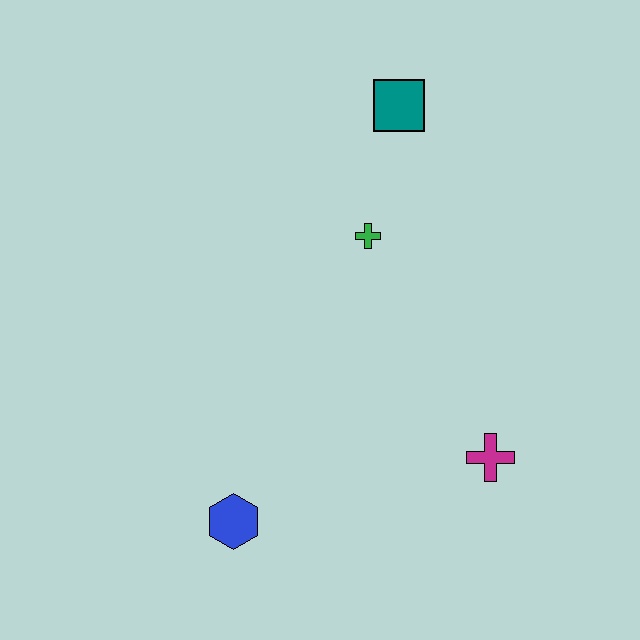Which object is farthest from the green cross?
The blue hexagon is farthest from the green cross.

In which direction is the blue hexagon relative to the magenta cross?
The blue hexagon is to the left of the magenta cross.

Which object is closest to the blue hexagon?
The magenta cross is closest to the blue hexagon.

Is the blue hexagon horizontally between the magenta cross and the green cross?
No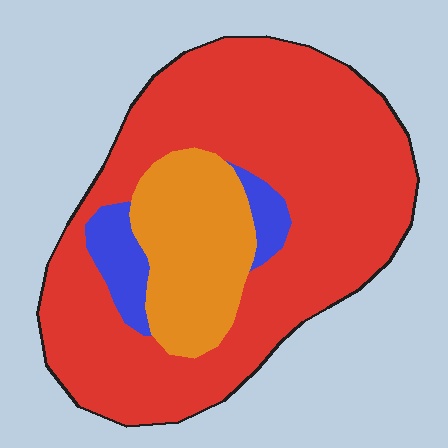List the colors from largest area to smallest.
From largest to smallest: red, orange, blue.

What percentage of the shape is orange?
Orange takes up between a sixth and a third of the shape.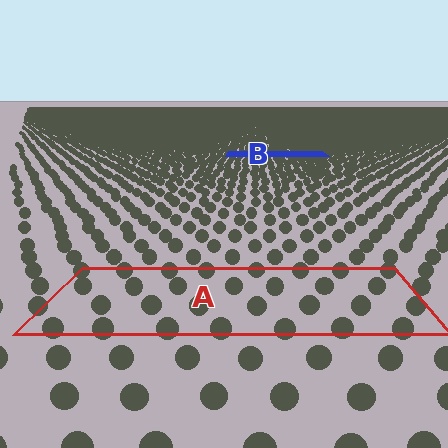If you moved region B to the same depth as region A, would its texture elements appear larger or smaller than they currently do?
They would appear larger. At a closer depth, the same texture elements are projected at a bigger on-screen size.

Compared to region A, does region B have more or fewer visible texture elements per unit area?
Region B has more texture elements per unit area — they are packed more densely because it is farther away.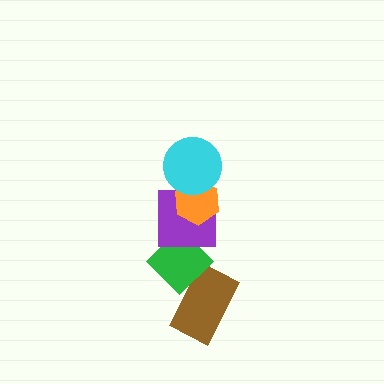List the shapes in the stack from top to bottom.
From top to bottom: the cyan circle, the orange hexagon, the purple square, the green diamond, the brown rectangle.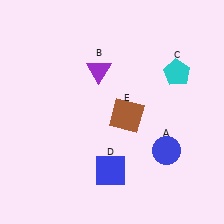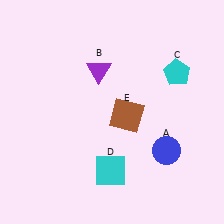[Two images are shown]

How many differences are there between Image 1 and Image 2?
There is 1 difference between the two images.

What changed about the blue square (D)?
In Image 1, D is blue. In Image 2, it changed to cyan.